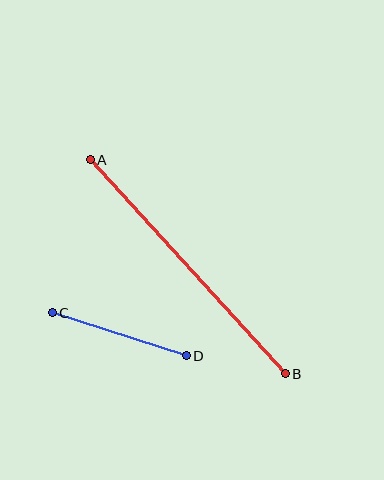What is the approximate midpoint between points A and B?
The midpoint is at approximately (188, 267) pixels.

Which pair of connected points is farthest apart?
Points A and B are farthest apart.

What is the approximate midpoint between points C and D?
The midpoint is at approximately (119, 334) pixels.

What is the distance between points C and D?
The distance is approximately 141 pixels.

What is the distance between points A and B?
The distance is approximately 289 pixels.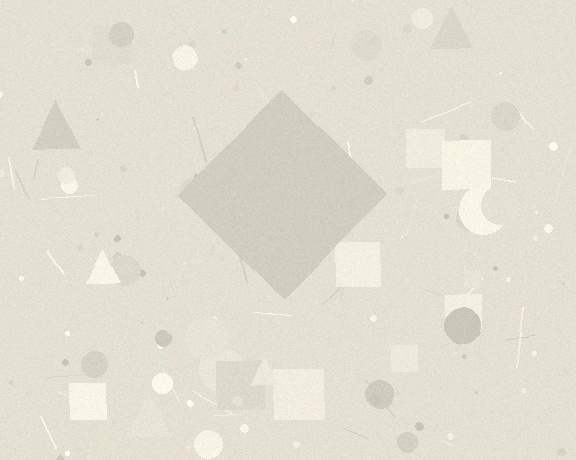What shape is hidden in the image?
A diamond is hidden in the image.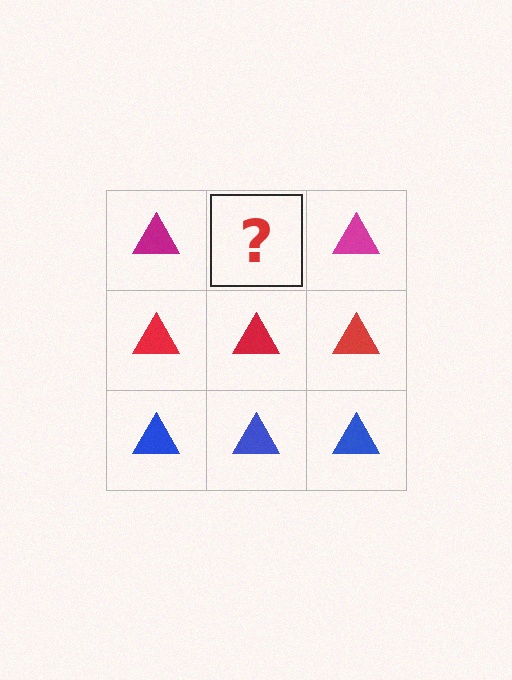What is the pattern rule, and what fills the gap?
The rule is that each row has a consistent color. The gap should be filled with a magenta triangle.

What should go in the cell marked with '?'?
The missing cell should contain a magenta triangle.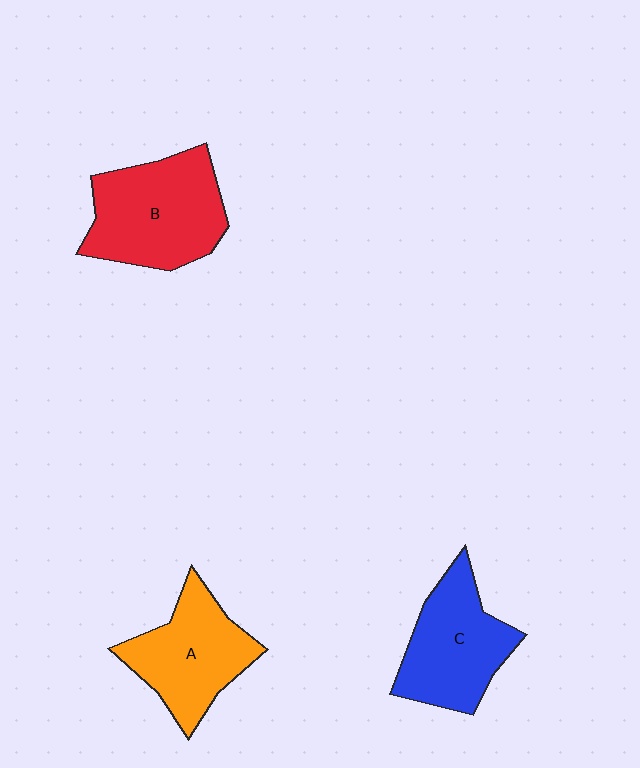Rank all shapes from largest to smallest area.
From largest to smallest: B (red), C (blue), A (orange).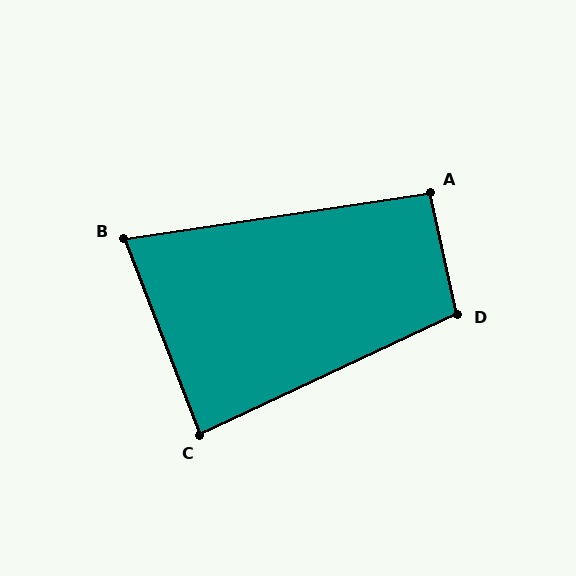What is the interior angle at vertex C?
Approximately 86 degrees (approximately right).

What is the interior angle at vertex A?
Approximately 94 degrees (approximately right).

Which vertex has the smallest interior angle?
B, at approximately 78 degrees.